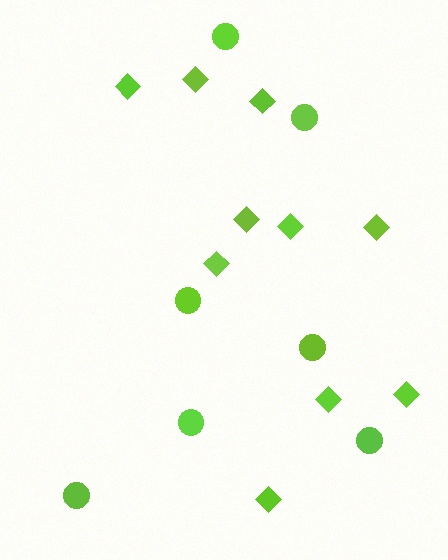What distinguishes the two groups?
There are 2 groups: one group of diamonds (10) and one group of circles (7).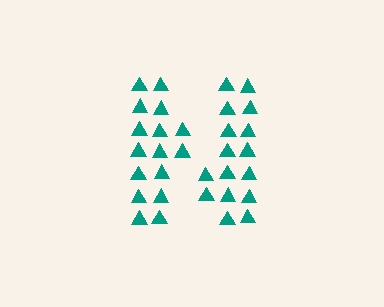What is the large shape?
The large shape is the letter N.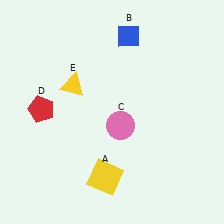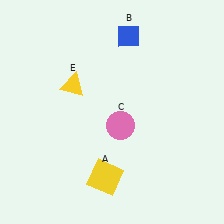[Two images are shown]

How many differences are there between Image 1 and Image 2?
There is 1 difference between the two images.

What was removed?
The red pentagon (D) was removed in Image 2.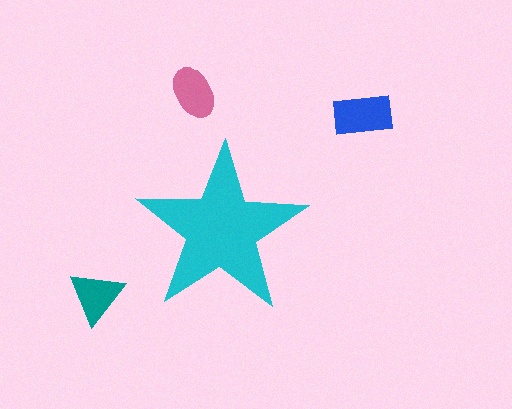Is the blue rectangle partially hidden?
No, the blue rectangle is fully visible.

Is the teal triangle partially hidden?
No, the teal triangle is fully visible.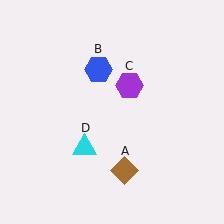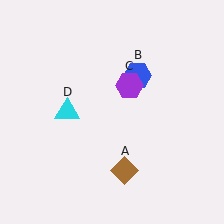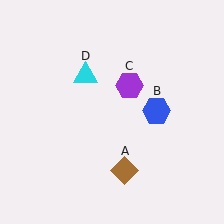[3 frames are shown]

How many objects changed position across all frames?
2 objects changed position: blue hexagon (object B), cyan triangle (object D).